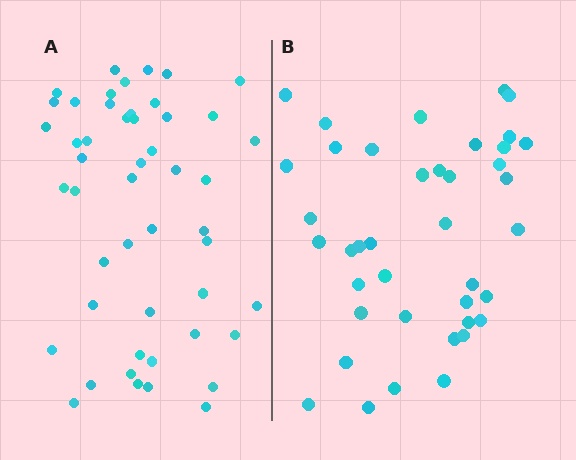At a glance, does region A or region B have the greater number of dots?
Region A (the left region) has more dots.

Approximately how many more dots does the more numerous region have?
Region A has roughly 8 or so more dots than region B.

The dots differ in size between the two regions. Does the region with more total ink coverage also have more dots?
No. Region B has more total ink coverage because its dots are larger, but region A actually contains more individual dots. Total area can be misleading — the number of items is what matters here.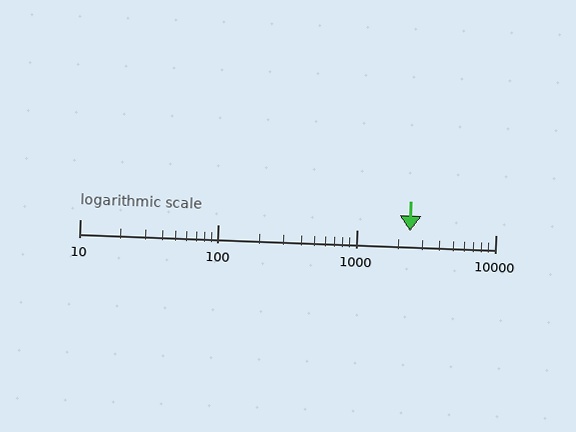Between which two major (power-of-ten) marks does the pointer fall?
The pointer is between 1000 and 10000.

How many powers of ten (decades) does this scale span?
The scale spans 3 decades, from 10 to 10000.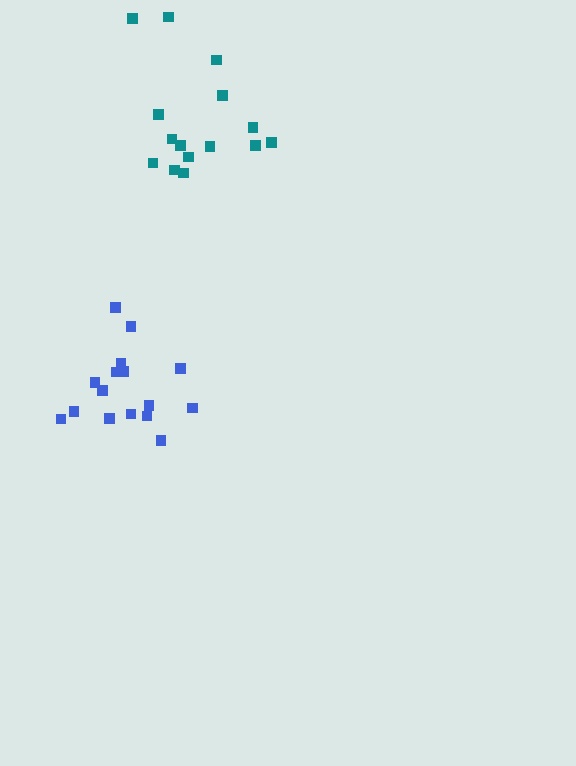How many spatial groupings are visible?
There are 2 spatial groupings.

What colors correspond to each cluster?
The clusters are colored: teal, blue.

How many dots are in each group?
Group 1: 15 dots, Group 2: 16 dots (31 total).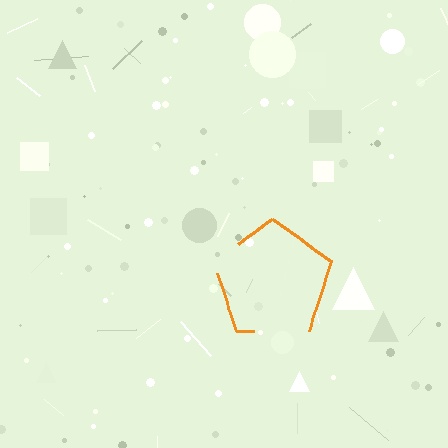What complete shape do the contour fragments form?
The contour fragments form a pentagon.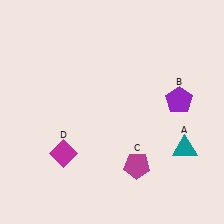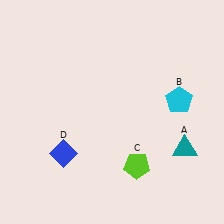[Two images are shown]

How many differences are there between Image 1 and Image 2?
There are 3 differences between the two images.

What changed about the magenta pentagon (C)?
In Image 1, C is magenta. In Image 2, it changed to lime.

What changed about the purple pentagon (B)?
In Image 1, B is purple. In Image 2, it changed to cyan.